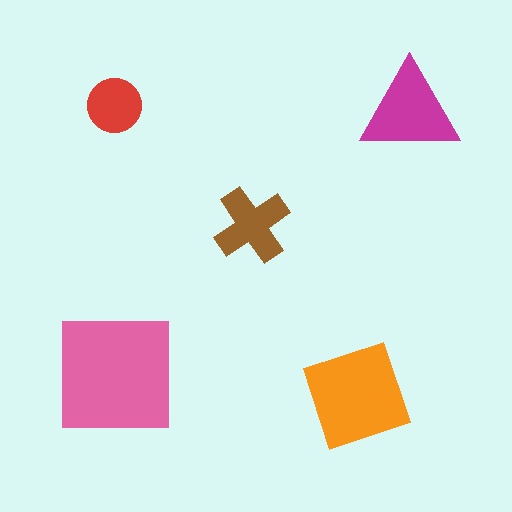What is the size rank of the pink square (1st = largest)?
1st.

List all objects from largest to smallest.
The pink square, the orange diamond, the magenta triangle, the brown cross, the red circle.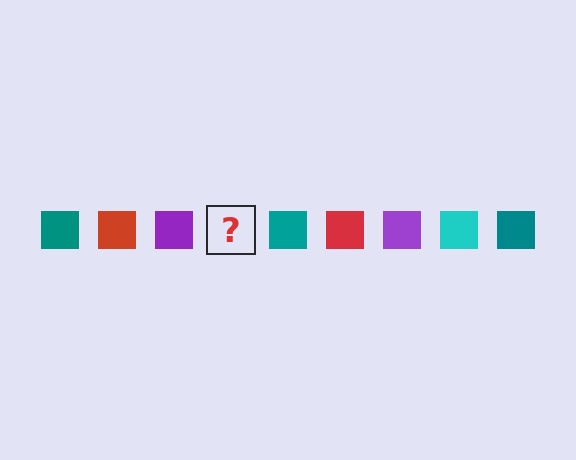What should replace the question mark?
The question mark should be replaced with a cyan square.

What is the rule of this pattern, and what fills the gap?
The rule is that the pattern cycles through teal, red, purple, cyan squares. The gap should be filled with a cyan square.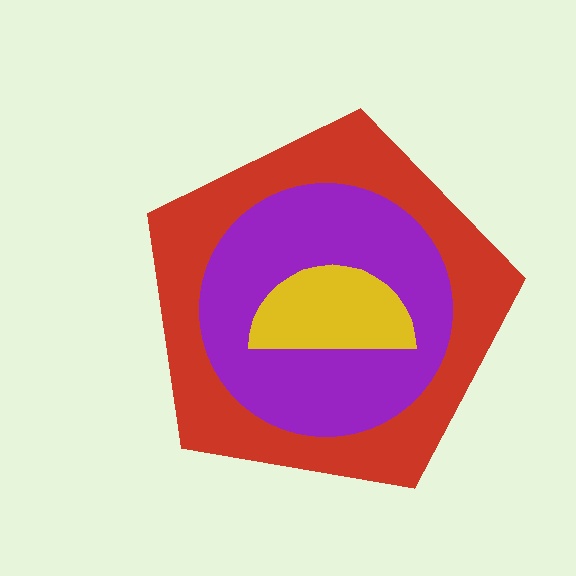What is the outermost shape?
The red pentagon.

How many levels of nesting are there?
3.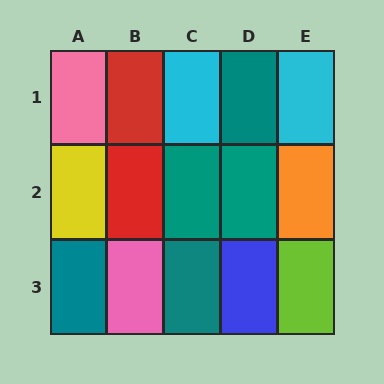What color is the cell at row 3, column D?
Blue.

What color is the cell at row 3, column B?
Pink.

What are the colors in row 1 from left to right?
Pink, red, cyan, teal, cyan.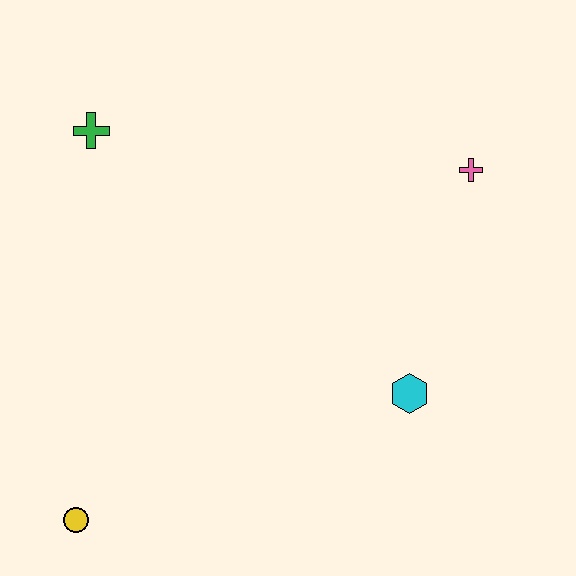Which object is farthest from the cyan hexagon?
The green cross is farthest from the cyan hexagon.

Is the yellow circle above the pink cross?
No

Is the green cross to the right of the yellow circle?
Yes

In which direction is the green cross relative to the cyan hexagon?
The green cross is to the left of the cyan hexagon.